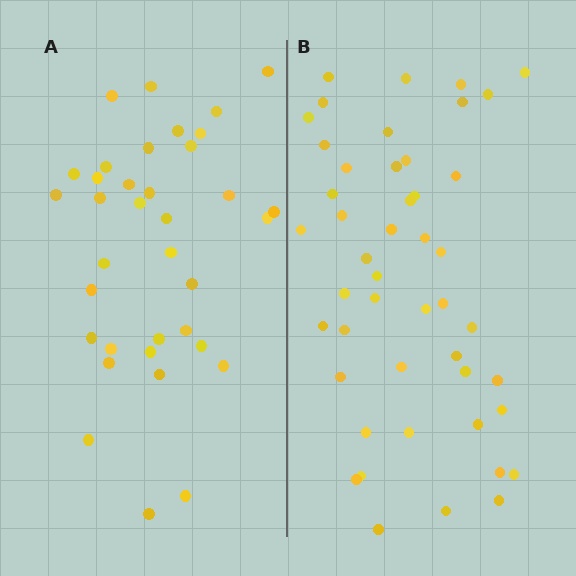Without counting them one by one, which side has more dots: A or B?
Region B (the right region) has more dots.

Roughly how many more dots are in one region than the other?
Region B has roughly 12 or so more dots than region A.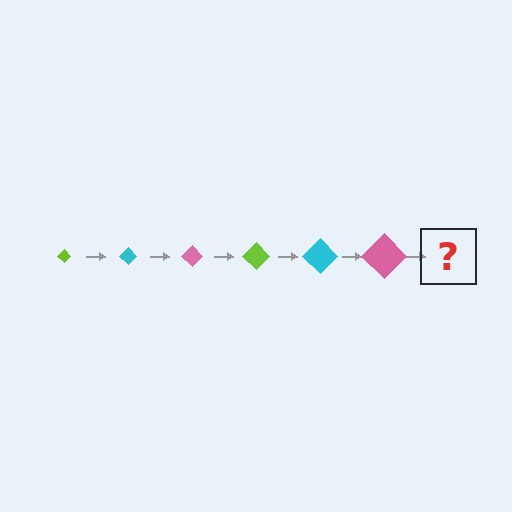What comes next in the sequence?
The next element should be a lime diamond, larger than the previous one.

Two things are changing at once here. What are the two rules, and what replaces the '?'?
The two rules are that the diamond grows larger each step and the color cycles through lime, cyan, and pink. The '?' should be a lime diamond, larger than the previous one.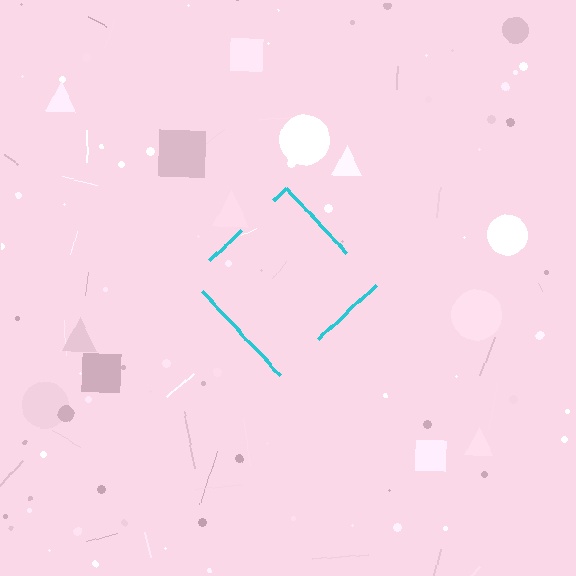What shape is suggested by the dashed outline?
The dashed outline suggests a diamond.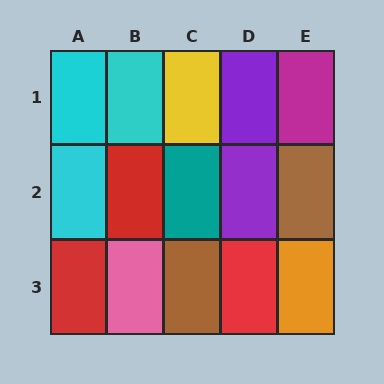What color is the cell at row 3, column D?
Red.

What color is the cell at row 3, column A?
Red.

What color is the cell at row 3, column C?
Brown.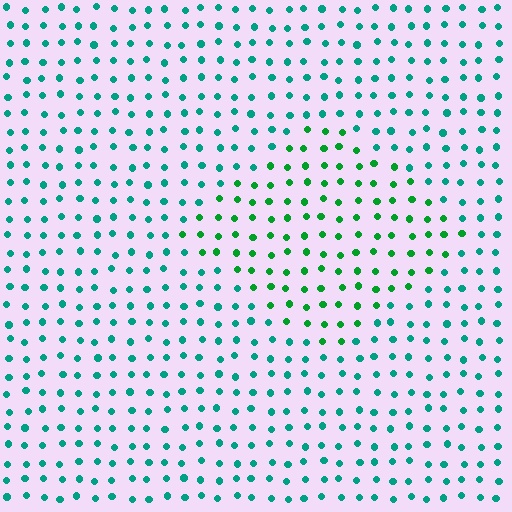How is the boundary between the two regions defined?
The boundary is defined purely by a slight shift in hue (about 35 degrees). Spacing, size, and orientation are identical on both sides.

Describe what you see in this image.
The image is filled with small teal elements in a uniform arrangement. A diamond-shaped region is visible where the elements are tinted to a slightly different hue, forming a subtle color boundary.